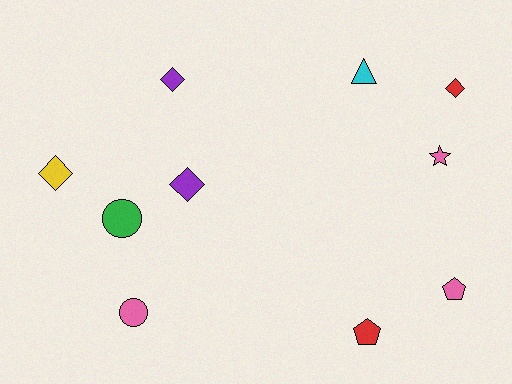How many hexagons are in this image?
There are no hexagons.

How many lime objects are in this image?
There are no lime objects.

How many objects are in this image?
There are 10 objects.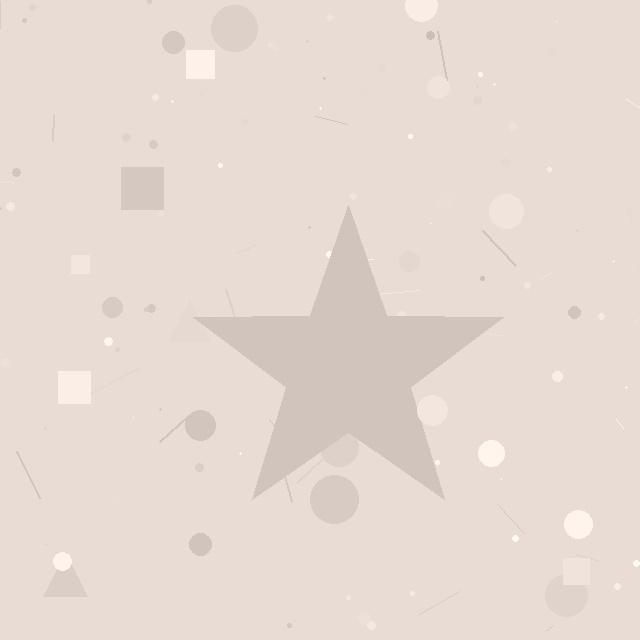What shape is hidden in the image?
A star is hidden in the image.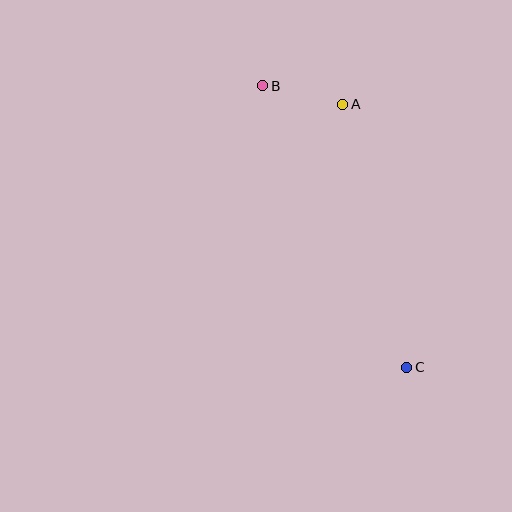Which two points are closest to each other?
Points A and B are closest to each other.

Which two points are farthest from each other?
Points B and C are farthest from each other.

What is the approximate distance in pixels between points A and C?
The distance between A and C is approximately 271 pixels.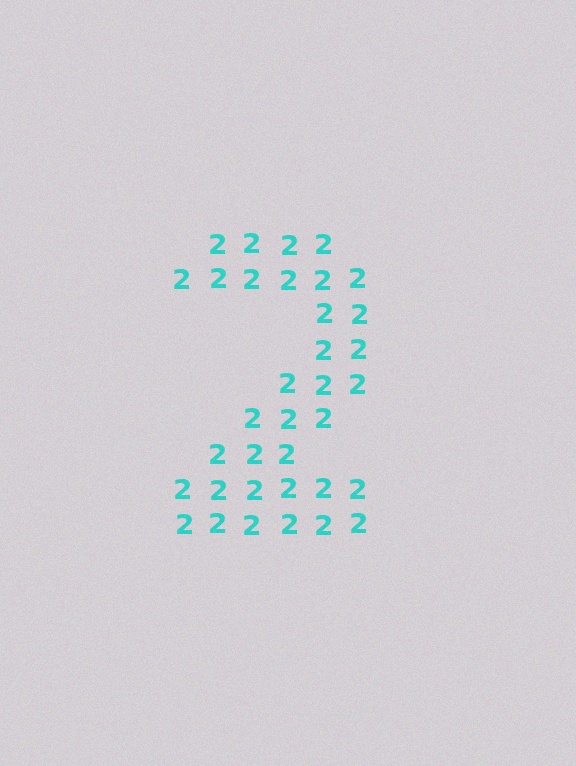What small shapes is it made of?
It is made of small digit 2's.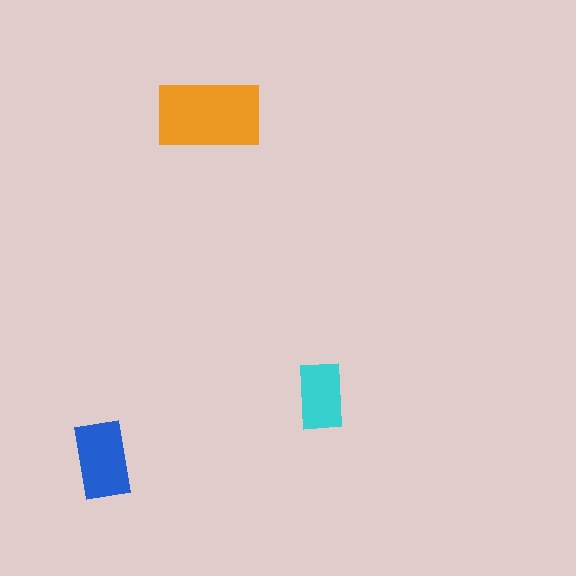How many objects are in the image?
There are 3 objects in the image.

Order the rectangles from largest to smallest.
the orange one, the blue one, the cyan one.